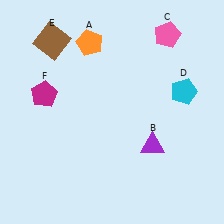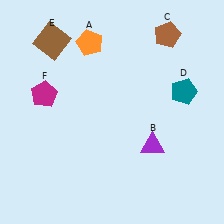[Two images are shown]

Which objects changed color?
C changed from pink to brown. D changed from cyan to teal.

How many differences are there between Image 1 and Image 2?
There are 2 differences between the two images.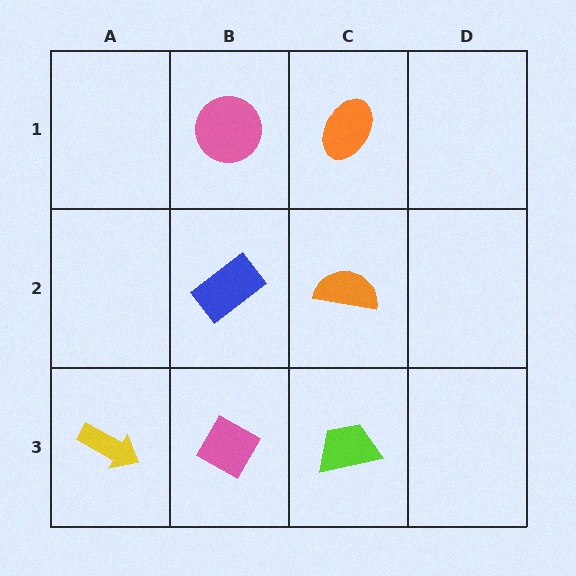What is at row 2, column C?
An orange semicircle.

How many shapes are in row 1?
2 shapes.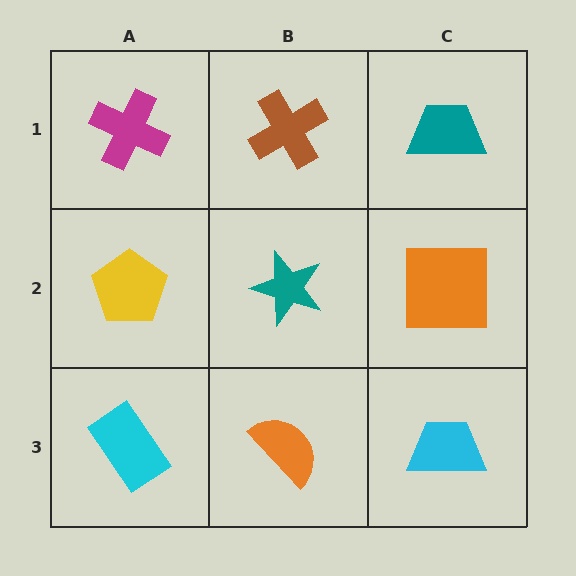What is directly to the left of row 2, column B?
A yellow pentagon.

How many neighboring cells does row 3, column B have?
3.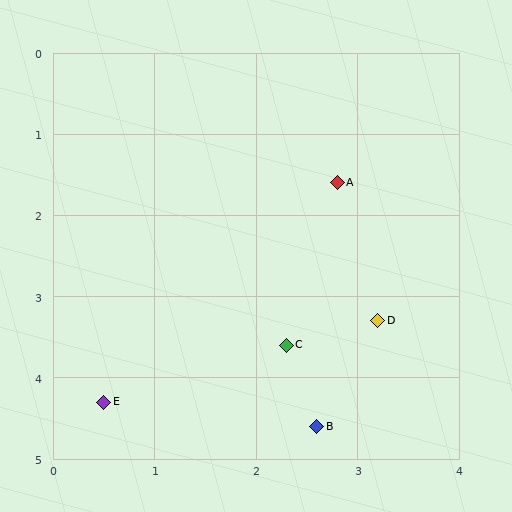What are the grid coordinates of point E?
Point E is at approximately (0.5, 4.3).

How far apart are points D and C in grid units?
Points D and C are about 0.9 grid units apart.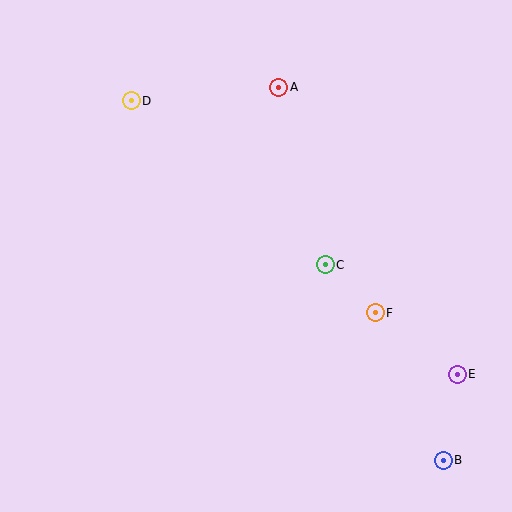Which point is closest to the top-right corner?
Point A is closest to the top-right corner.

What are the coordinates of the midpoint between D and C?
The midpoint between D and C is at (228, 183).